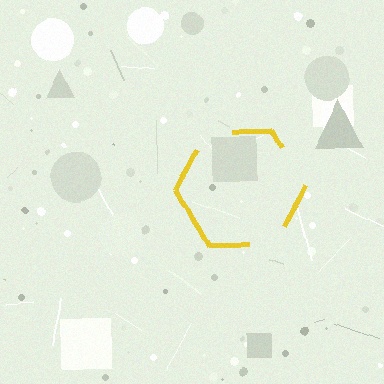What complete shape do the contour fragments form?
The contour fragments form a hexagon.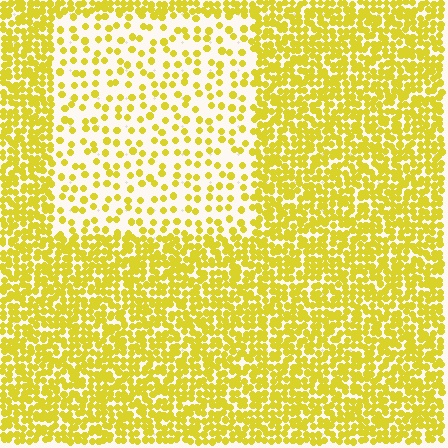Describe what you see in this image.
The image contains small yellow elements arranged at two different densities. A rectangle-shaped region is visible where the elements are less densely packed than the surrounding area.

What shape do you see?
I see a rectangle.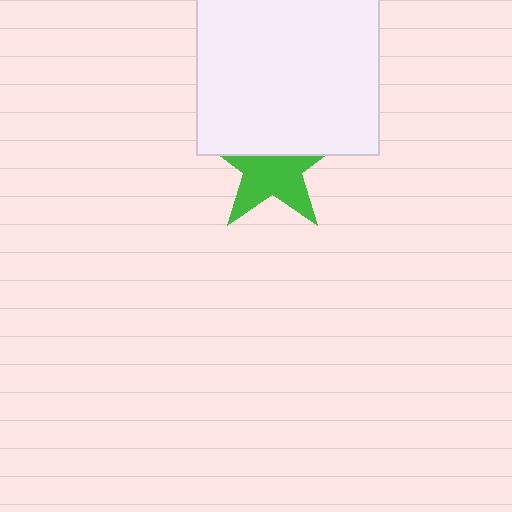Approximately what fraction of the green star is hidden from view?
Roughly 43% of the green star is hidden behind the white square.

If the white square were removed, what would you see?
You would see the complete green star.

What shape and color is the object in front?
The object in front is a white square.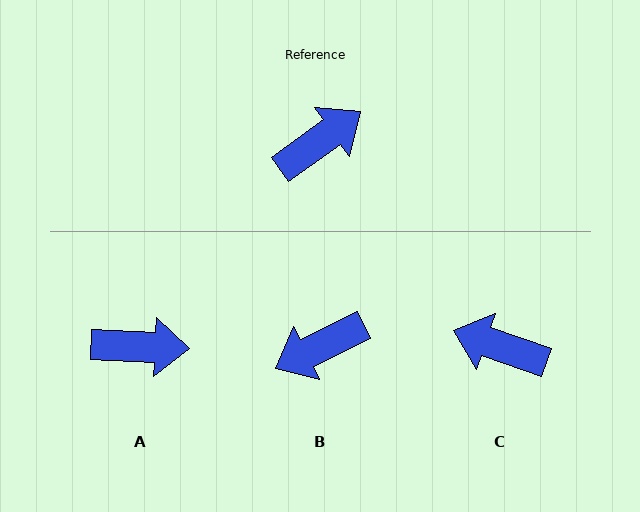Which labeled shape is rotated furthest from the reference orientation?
B, about 171 degrees away.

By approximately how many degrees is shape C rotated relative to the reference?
Approximately 126 degrees counter-clockwise.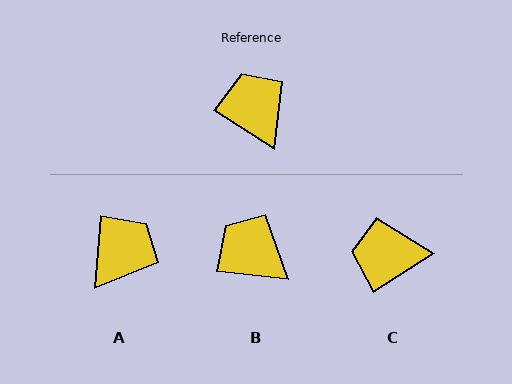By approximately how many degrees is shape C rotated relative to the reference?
Approximately 65 degrees counter-clockwise.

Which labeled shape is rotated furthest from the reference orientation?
C, about 65 degrees away.